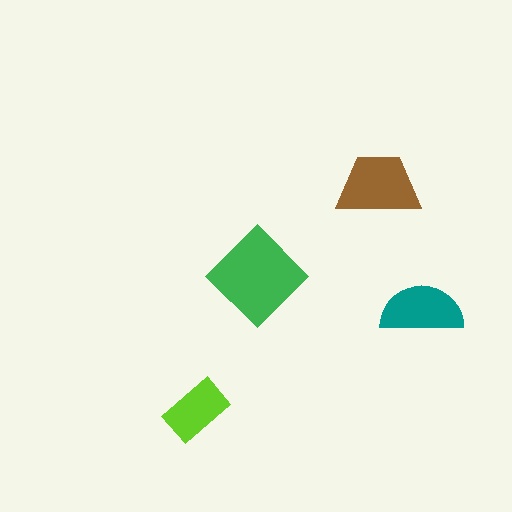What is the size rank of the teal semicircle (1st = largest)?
3rd.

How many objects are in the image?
There are 4 objects in the image.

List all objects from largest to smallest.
The green diamond, the brown trapezoid, the teal semicircle, the lime rectangle.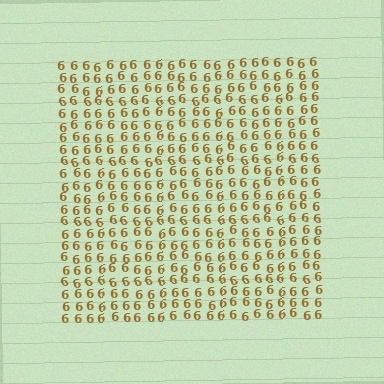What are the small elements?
The small elements are digit 6's.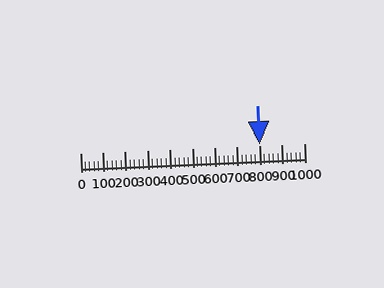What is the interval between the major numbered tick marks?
The major tick marks are spaced 100 units apart.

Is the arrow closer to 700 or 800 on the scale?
The arrow is closer to 800.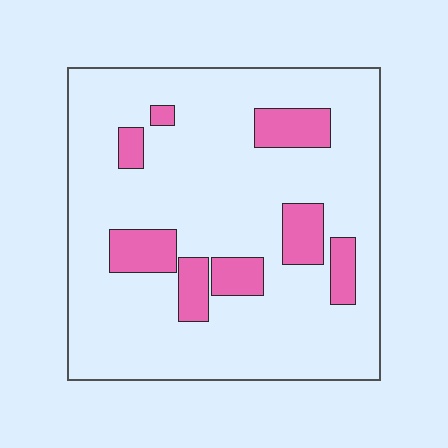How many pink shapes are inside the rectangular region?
8.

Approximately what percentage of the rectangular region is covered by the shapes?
Approximately 15%.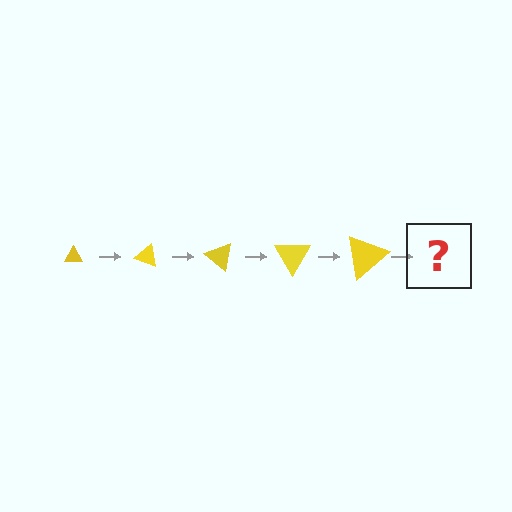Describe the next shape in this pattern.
It should be a triangle, larger than the previous one and rotated 100 degrees from the start.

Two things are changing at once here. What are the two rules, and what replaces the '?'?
The two rules are that the triangle grows larger each step and it rotates 20 degrees each step. The '?' should be a triangle, larger than the previous one and rotated 100 degrees from the start.